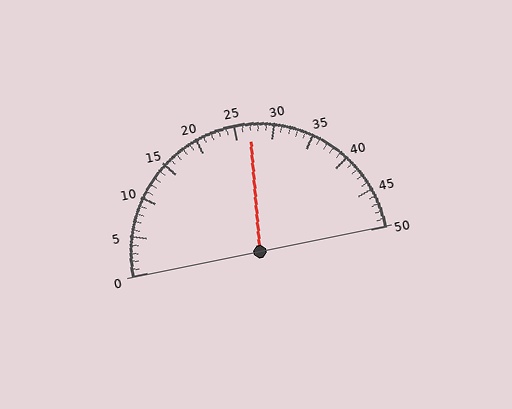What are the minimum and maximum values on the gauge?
The gauge ranges from 0 to 50.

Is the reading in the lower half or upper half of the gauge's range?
The reading is in the upper half of the range (0 to 50).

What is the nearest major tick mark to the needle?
The nearest major tick mark is 25.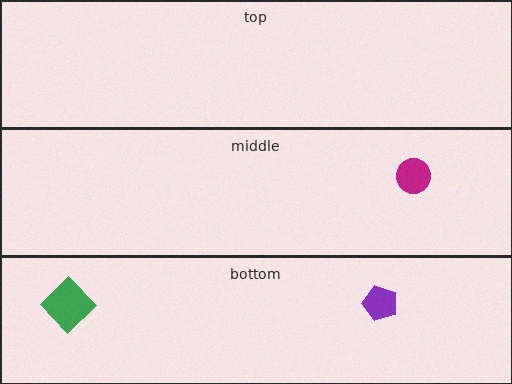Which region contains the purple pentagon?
The bottom region.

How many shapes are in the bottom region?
2.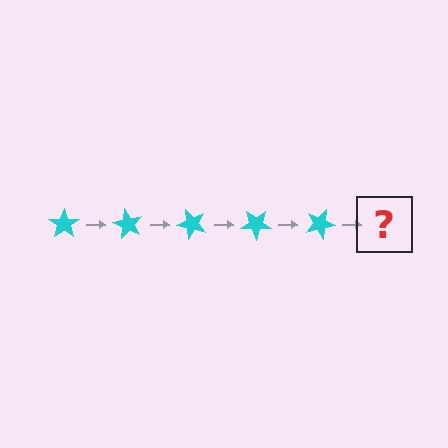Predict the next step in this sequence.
The next step is a cyan star rotated 300 degrees.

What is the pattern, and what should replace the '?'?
The pattern is that the star rotates 60 degrees each step. The '?' should be a cyan star rotated 300 degrees.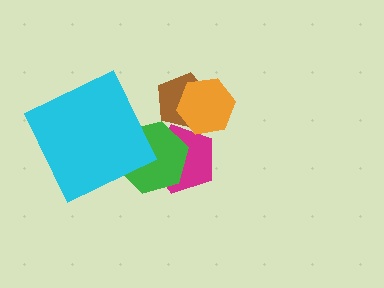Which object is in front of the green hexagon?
The cyan square is in front of the green hexagon.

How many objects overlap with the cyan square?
1 object overlaps with the cyan square.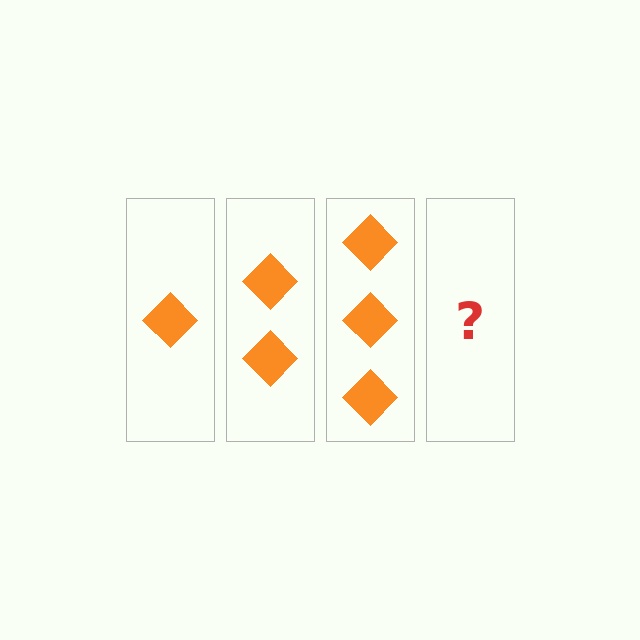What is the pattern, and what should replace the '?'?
The pattern is that each step adds one more diamond. The '?' should be 4 diamonds.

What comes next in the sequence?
The next element should be 4 diamonds.